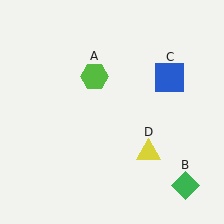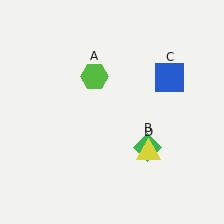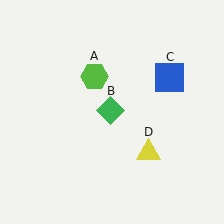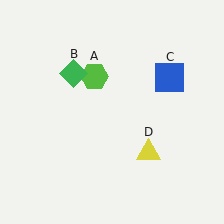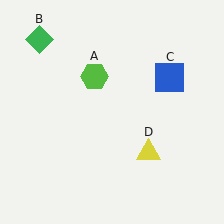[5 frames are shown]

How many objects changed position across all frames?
1 object changed position: green diamond (object B).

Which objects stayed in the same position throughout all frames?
Lime hexagon (object A) and blue square (object C) and yellow triangle (object D) remained stationary.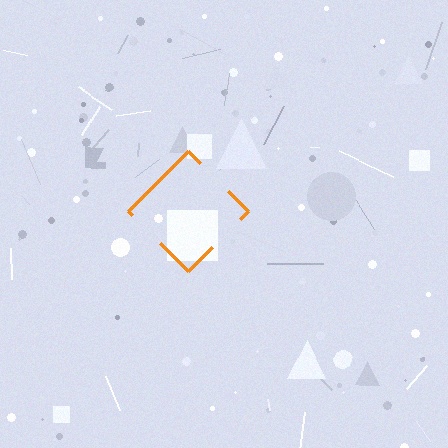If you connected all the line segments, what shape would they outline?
They would outline a diamond.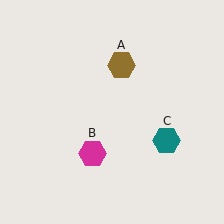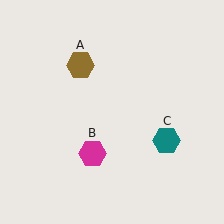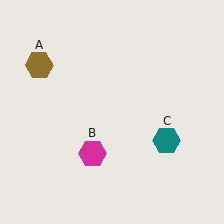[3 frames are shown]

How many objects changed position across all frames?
1 object changed position: brown hexagon (object A).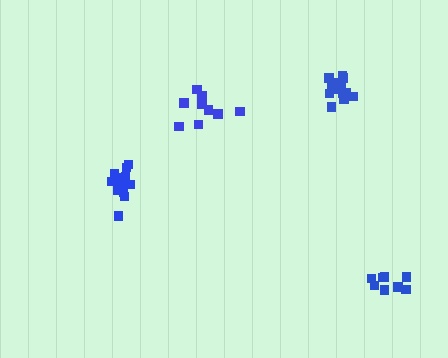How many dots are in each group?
Group 1: 14 dots, Group 2: 13 dots, Group 3: 8 dots, Group 4: 10 dots (45 total).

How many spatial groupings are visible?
There are 4 spatial groupings.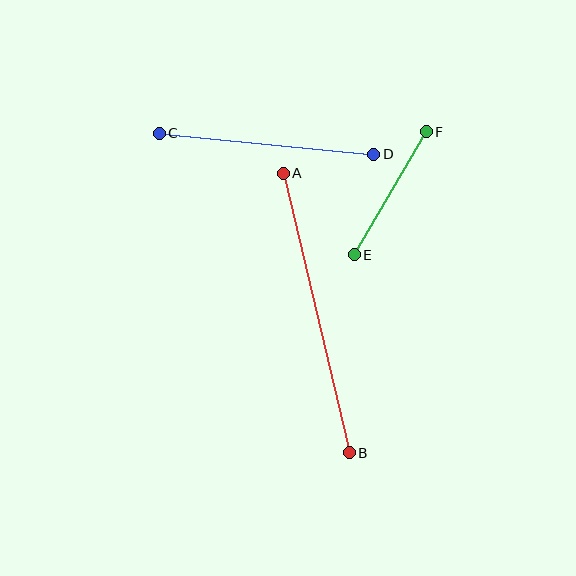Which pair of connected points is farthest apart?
Points A and B are farthest apart.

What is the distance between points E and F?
The distance is approximately 142 pixels.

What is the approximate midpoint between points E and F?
The midpoint is at approximately (390, 193) pixels.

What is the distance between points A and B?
The distance is approximately 287 pixels.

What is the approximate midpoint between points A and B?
The midpoint is at approximately (316, 313) pixels.